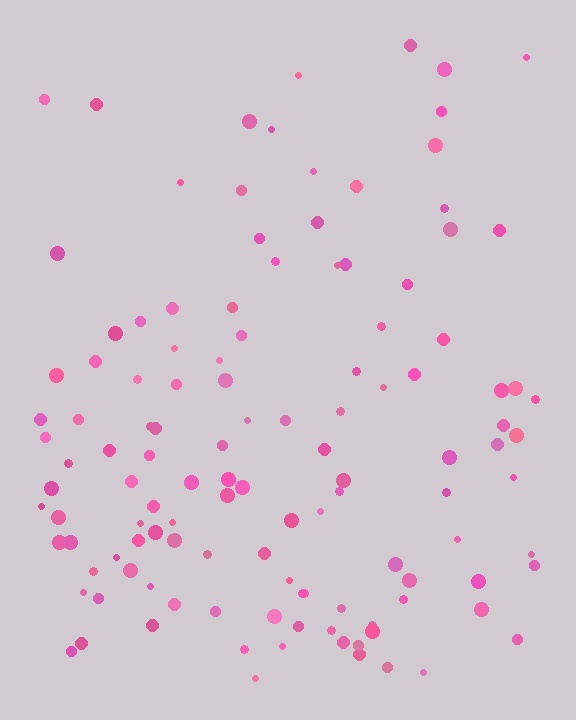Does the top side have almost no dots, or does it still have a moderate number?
Still a moderate number, just noticeably fewer than the bottom.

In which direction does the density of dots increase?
From top to bottom, with the bottom side densest.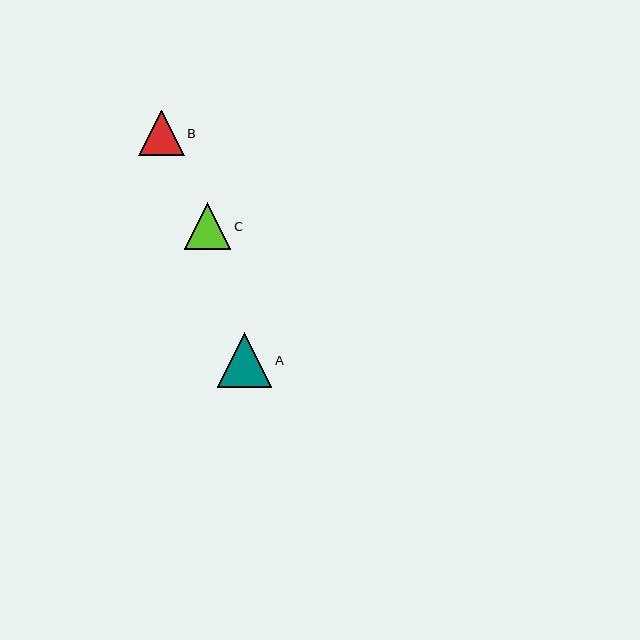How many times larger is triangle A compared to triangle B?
Triangle A is approximately 1.2 times the size of triangle B.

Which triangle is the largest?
Triangle A is the largest with a size of approximately 55 pixels.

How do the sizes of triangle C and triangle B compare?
Triangle C and triangle B are approximately the same size.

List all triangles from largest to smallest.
From largest to smallest: A, C, B.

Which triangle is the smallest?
Triangle B is the smallest with a size of approximately 46 pixels.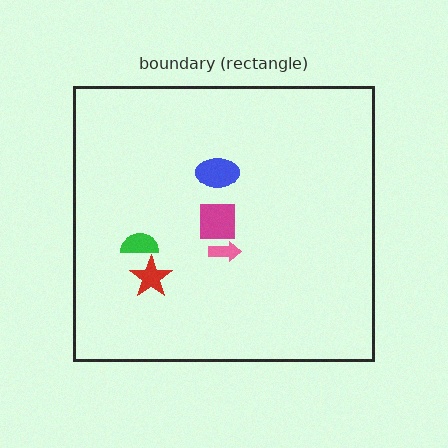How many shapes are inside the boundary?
5 inside, 0 outside.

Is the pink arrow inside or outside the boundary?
Inside.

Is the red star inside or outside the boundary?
Inside.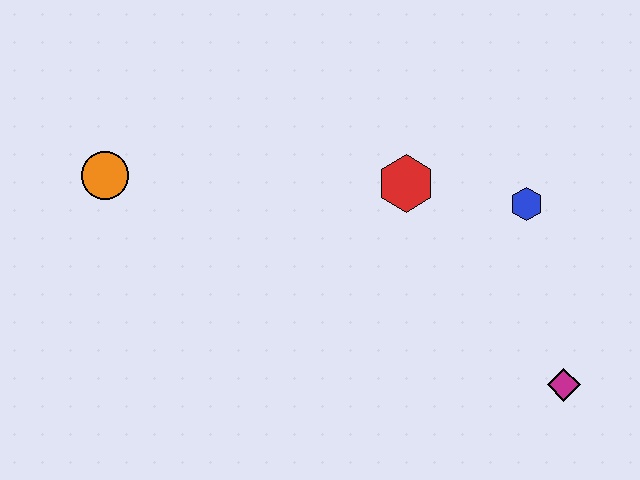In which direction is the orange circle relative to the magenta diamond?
The orange circle is to the left of the magenta diamond.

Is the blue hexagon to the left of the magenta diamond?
Yes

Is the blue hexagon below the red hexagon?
Yes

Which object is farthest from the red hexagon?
The orange circle is farthest from the red hexagon.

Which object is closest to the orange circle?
The red hexagon is closest to the orange circle.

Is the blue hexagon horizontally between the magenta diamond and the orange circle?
Yes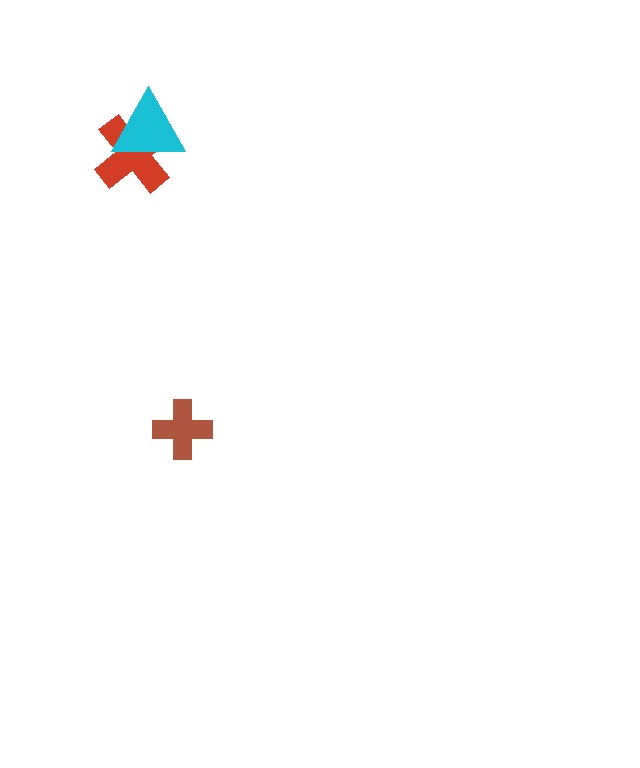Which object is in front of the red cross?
The cyan triangle is in front of the red cross.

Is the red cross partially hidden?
Yes, it is partially covered by another shape.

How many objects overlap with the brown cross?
0 objects overlap with the brown cross.